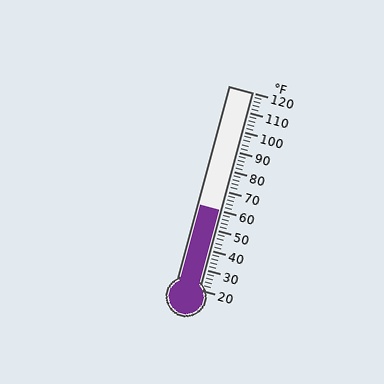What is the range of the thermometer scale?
The thermometer scale ranges from 20°F to 120°F.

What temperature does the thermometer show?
The thermometer shows approximately 60°F.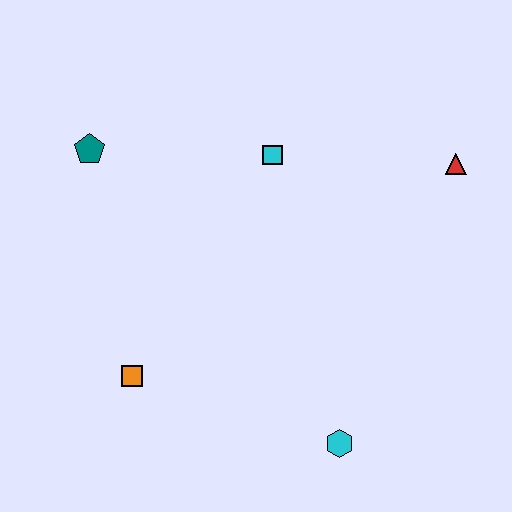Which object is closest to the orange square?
The cyan hexagon is closest to the orange square.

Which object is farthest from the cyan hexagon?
The teal pentagon is farthest from the cyan hexagon.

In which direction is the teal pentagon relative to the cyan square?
The teal pentagon is to the left of the cyan square.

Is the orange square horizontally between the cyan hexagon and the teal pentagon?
Yes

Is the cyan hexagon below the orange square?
Yes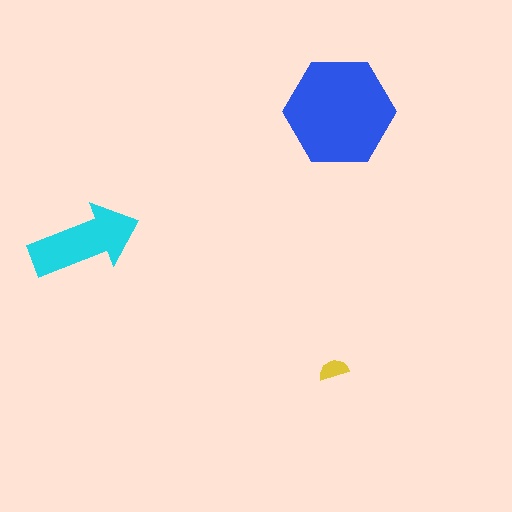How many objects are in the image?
There are 3 objects in the image.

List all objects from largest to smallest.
The blue hexagon, the cyan arrow, the yellow semicircle.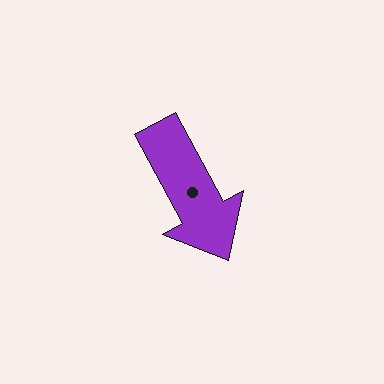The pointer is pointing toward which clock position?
Roughly 5 o'clock.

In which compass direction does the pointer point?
Southeast.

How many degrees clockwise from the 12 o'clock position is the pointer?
Approximately 152 degrees.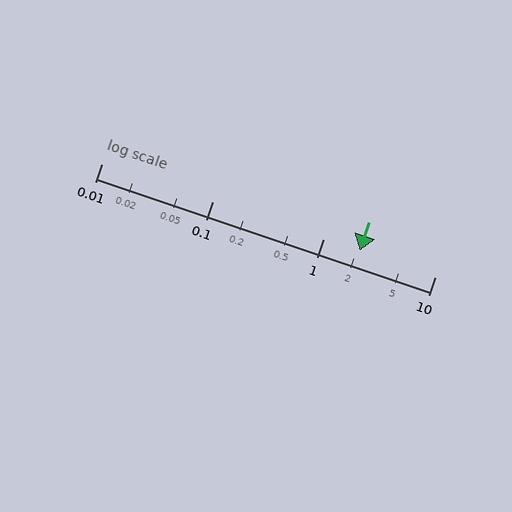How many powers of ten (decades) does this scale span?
The scale spans 3 decades, from 0.01 to 10.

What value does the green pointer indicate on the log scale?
The pointer indicates approximately 2.1.